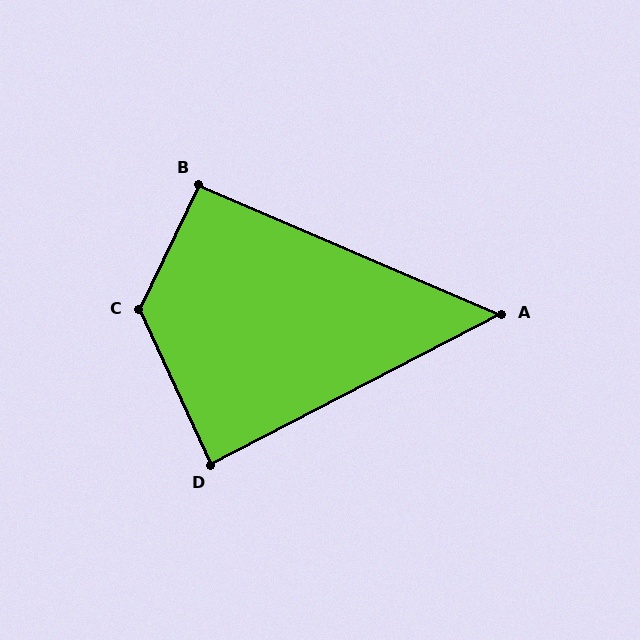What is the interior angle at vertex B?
Approximately 93 degrees (approximately right).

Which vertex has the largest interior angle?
C, at approximately 129 degrees.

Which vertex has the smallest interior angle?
A, at approximately 51 degrees.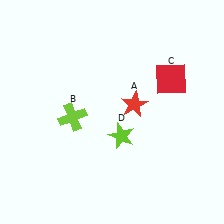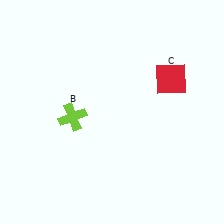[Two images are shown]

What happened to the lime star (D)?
The lime star (D) was removed in Image 2. It was in the bottom-right area of Image 1.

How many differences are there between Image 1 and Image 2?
There are 2 differences between the two images.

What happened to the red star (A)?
The red star (A) was removed in Image 2. It was in the top-right area of Image 1.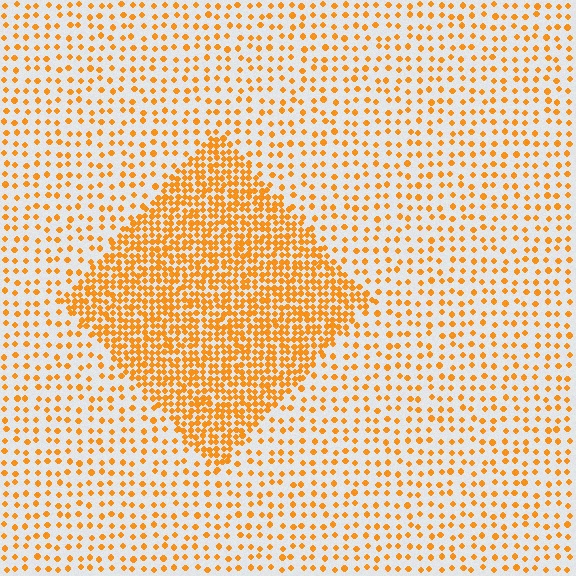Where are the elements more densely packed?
The elements are more densely packed inside the diamond boundary.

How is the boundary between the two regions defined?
The boundary is defined by a change in element density (approximately 2.7x ratio). All elements are the same color, size, and shape.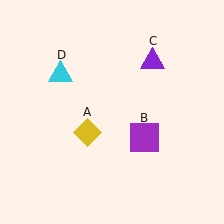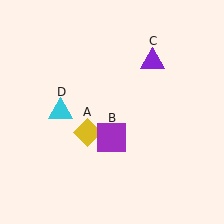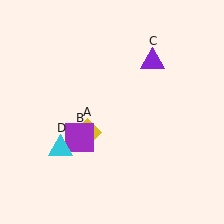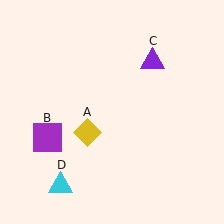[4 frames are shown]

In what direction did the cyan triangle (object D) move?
The cyan triangle (object D) moved down.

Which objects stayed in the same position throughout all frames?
Yellow diamond (object A) and purple triangle (object C) remained stationary.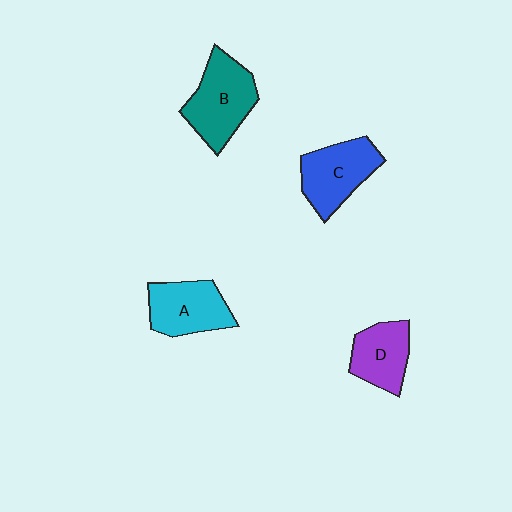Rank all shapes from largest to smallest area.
From largest to smallest: B (teal), C (blue), A (cyan), D (purple).